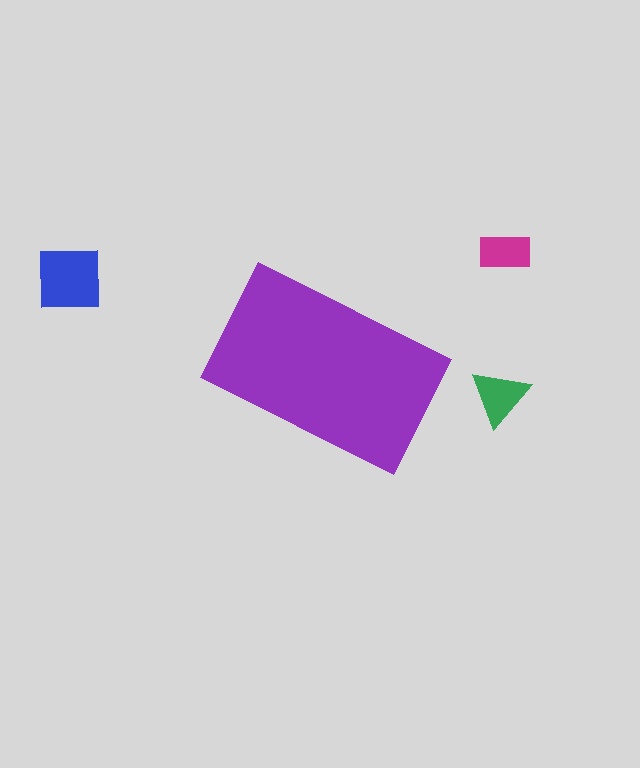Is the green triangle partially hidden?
No, the green triangle is fully visible.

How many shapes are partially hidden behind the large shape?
0 shapes are partially hidden.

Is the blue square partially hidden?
No, the blue square is fully visible.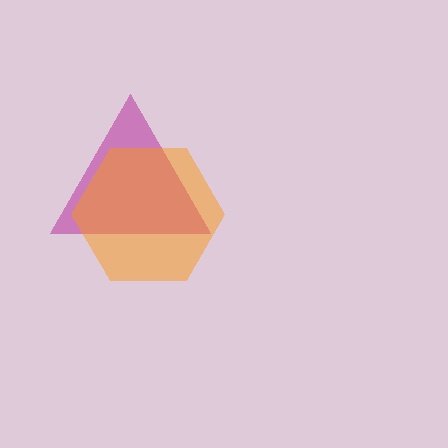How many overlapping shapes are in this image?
There are 2 overlapping shapes in the image.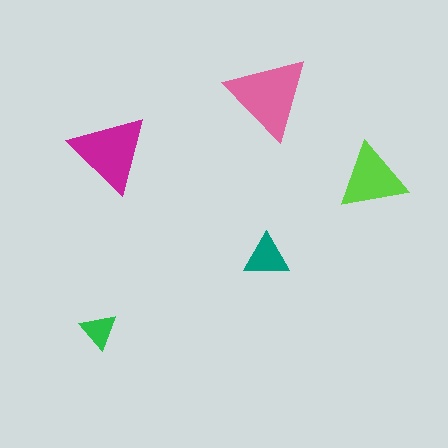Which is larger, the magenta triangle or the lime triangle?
The magenta one.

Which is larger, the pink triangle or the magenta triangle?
The pink one.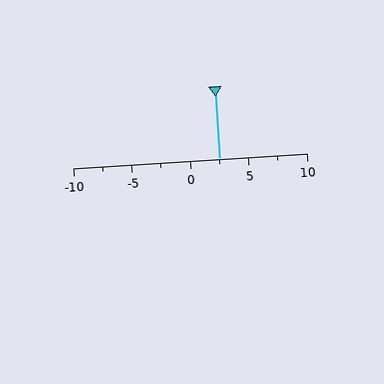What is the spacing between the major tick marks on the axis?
The major ticks are spaced 5 apart.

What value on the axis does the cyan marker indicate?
The marker indicates approximately 2.5.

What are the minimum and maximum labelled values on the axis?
The axis runs from -10 to 10.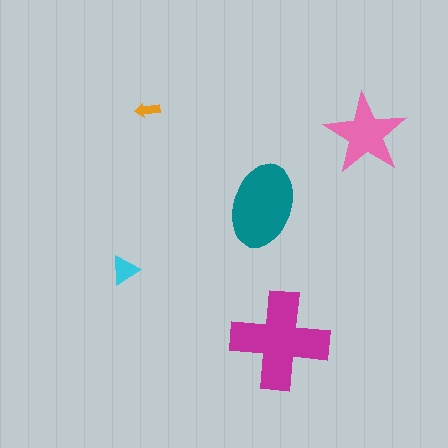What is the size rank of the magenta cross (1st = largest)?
1st.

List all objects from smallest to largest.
The orange arrow, the cyan triangle, the pink star, the teal ellipse, the magenta cross.